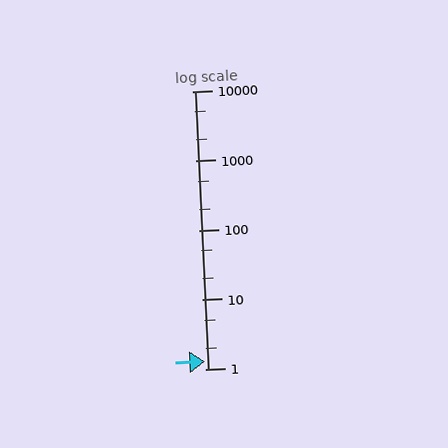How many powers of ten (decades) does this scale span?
The scale spans 4 decades, from 1 to 10000.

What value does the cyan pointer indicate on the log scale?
The pointer indicates approximately 1.3.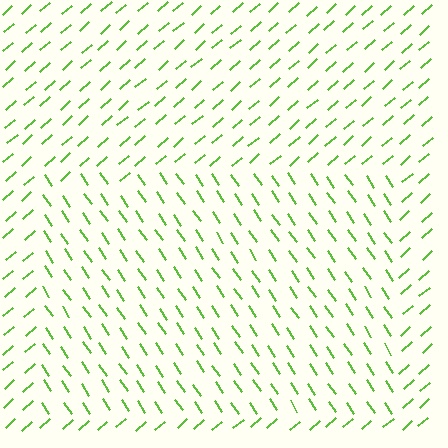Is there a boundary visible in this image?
Yes, there is a texture boundary formed by a change in line orientation.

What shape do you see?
I see a rectangle.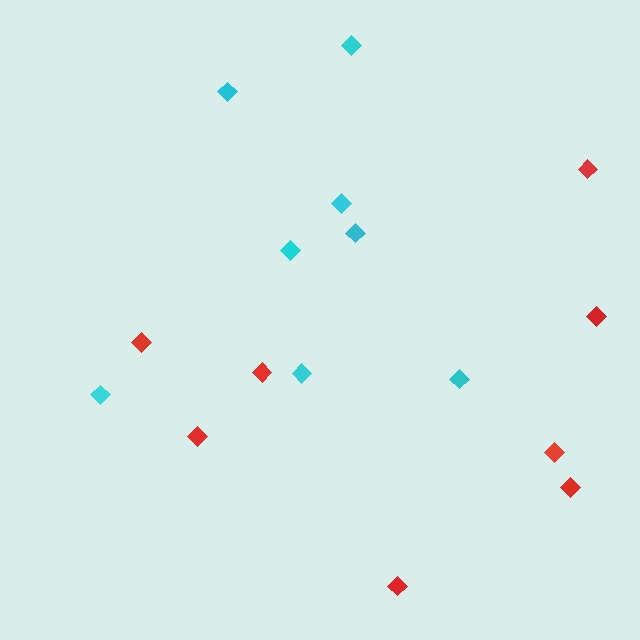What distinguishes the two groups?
There are 2 groups: one group of cyan diamonds (8) and one group of red diamonds (8).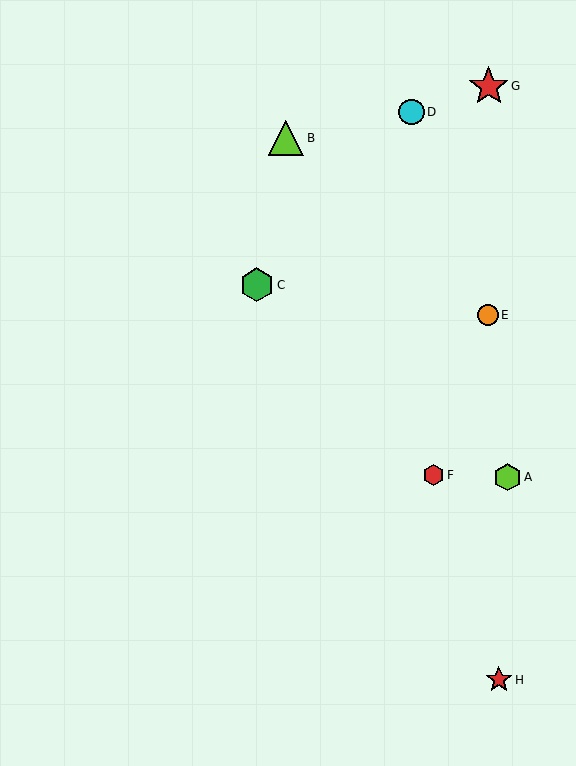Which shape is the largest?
The red star (labeled G) is the largest.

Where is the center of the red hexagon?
The center of the red hexagon is at (434, 475).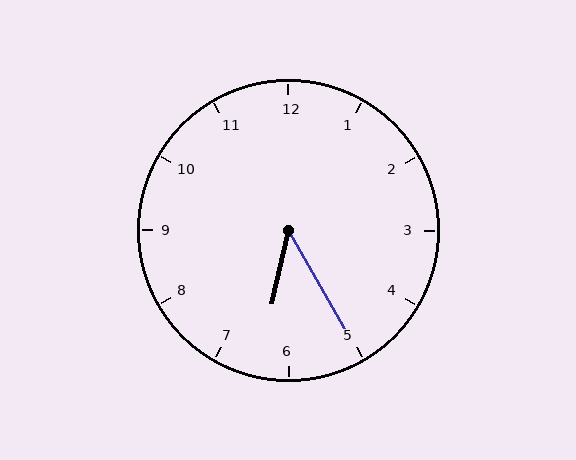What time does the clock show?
6:25.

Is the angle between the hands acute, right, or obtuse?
It is acute.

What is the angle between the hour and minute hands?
Approximately 42 degrees.